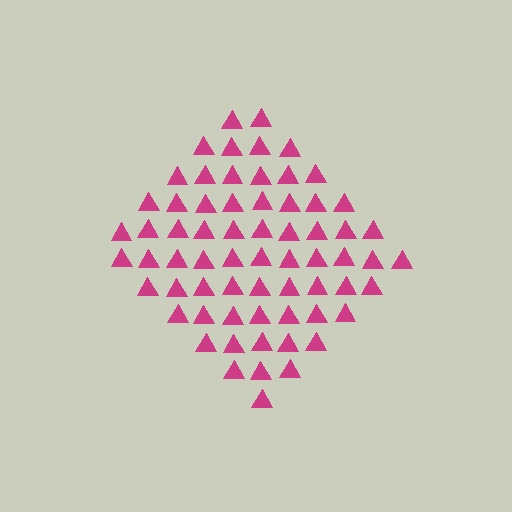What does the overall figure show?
The overall figure shows a diamond.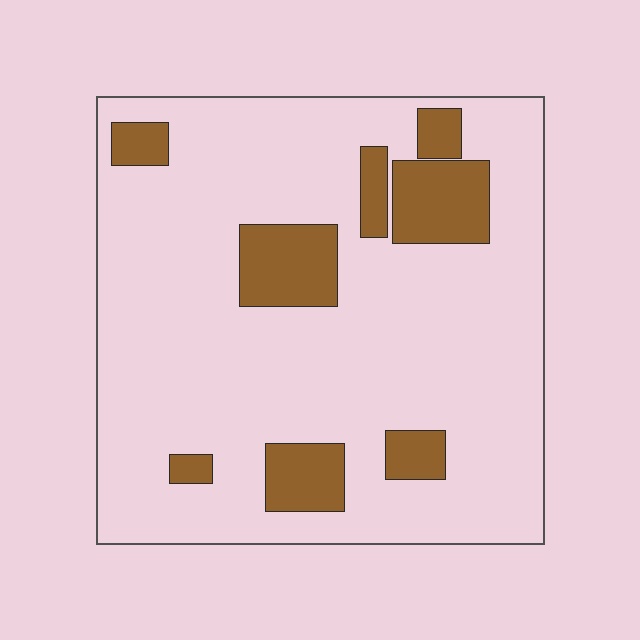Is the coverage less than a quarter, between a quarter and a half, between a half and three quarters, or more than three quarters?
Less than a quarter.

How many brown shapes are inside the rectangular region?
8.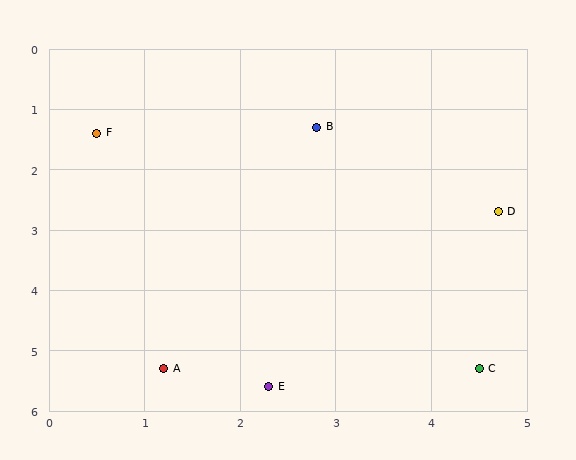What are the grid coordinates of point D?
Point D is at approximately (4.7, 2.7).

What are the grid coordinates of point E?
Point E is at approximately (2.3, 5.6).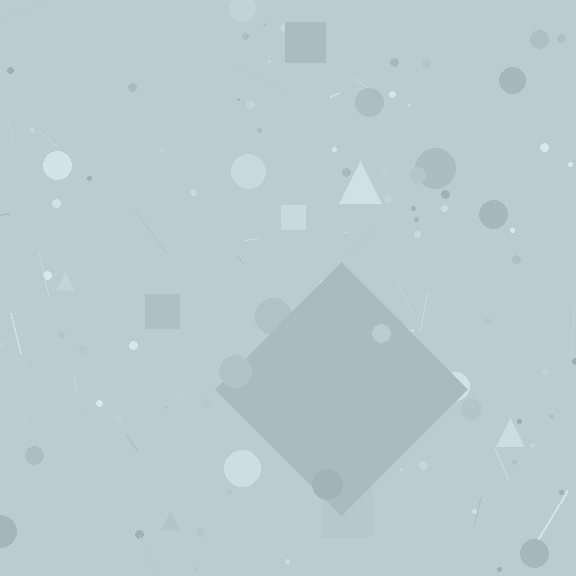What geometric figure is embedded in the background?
A diamond is embedded in the background.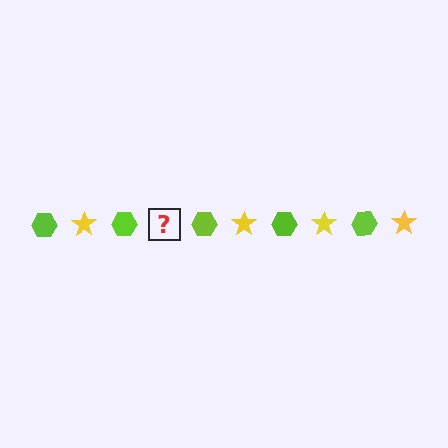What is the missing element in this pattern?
The missing element is a yellow star.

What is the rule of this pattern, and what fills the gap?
The rule is that the pattern alternates between lime hexagon and yellow star. The gap should be filled with a yellow star.